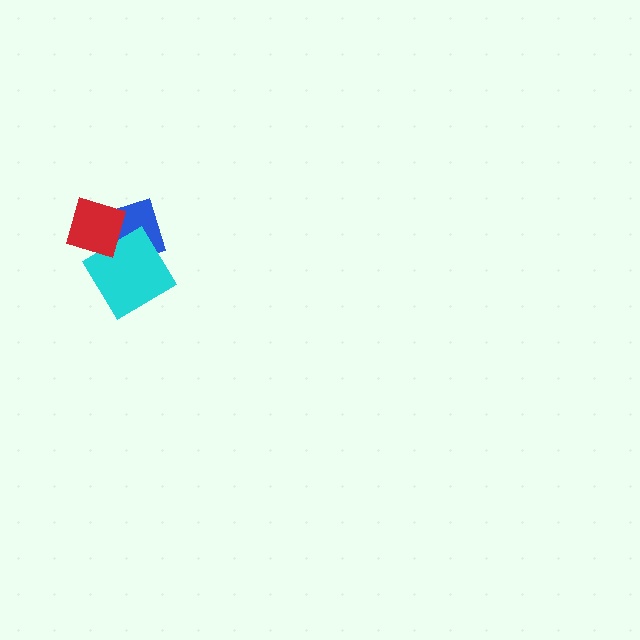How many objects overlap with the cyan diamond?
2 objects overlap with the cyan diamond.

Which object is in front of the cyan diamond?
The red diamond is in front of the cyan diamond.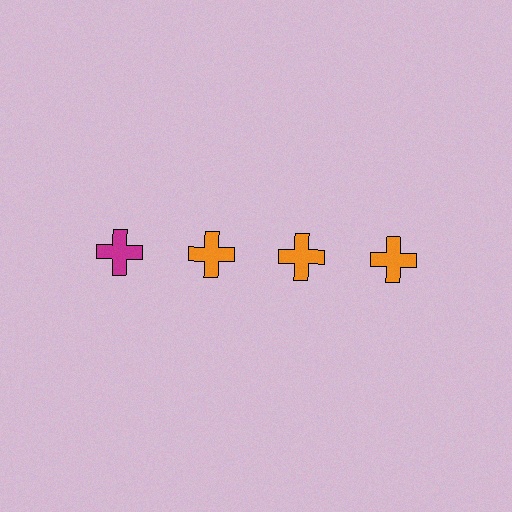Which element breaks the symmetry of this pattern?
The magenta cross in the top row, leftmost column breaks the symmetry. All other shapes are orange crosses.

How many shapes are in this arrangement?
There are 4 shapes arranged in a grid pattern.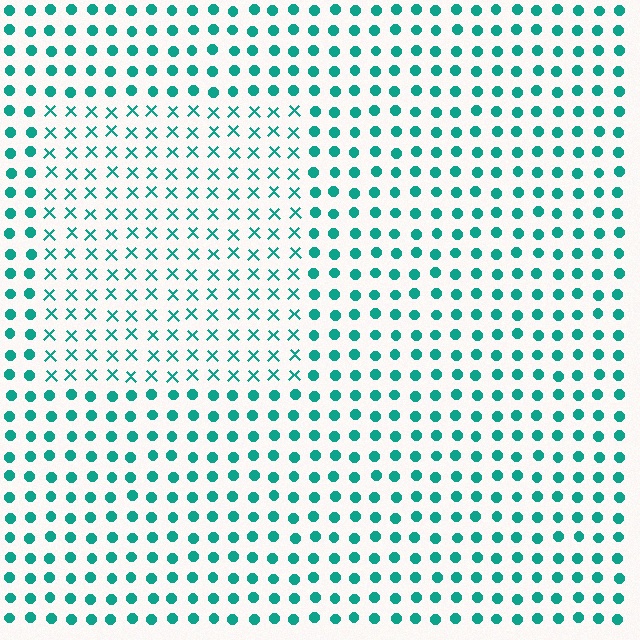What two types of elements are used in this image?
The image uses X marks inside the rectangle region and circles outside it.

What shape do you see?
I see a rectangle.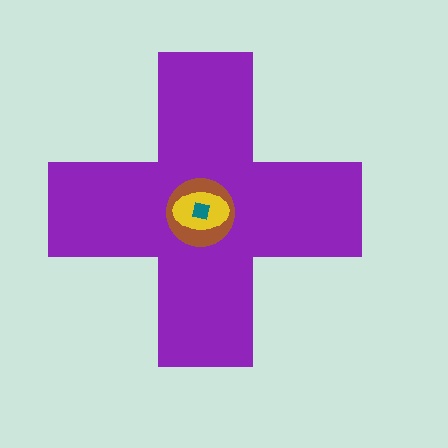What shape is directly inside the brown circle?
The yellow ellipse.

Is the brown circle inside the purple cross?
Yes.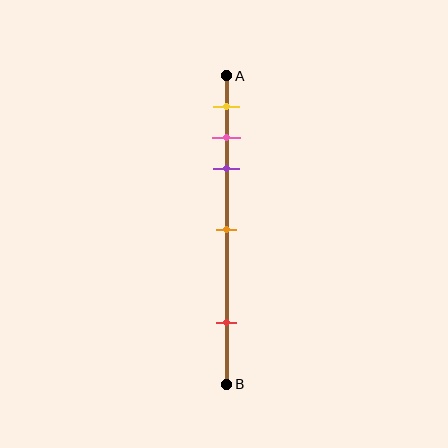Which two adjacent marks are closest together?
The pink and purple marks are the closest adjacent pair.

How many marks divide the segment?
There are 5 marks dividing the segment.